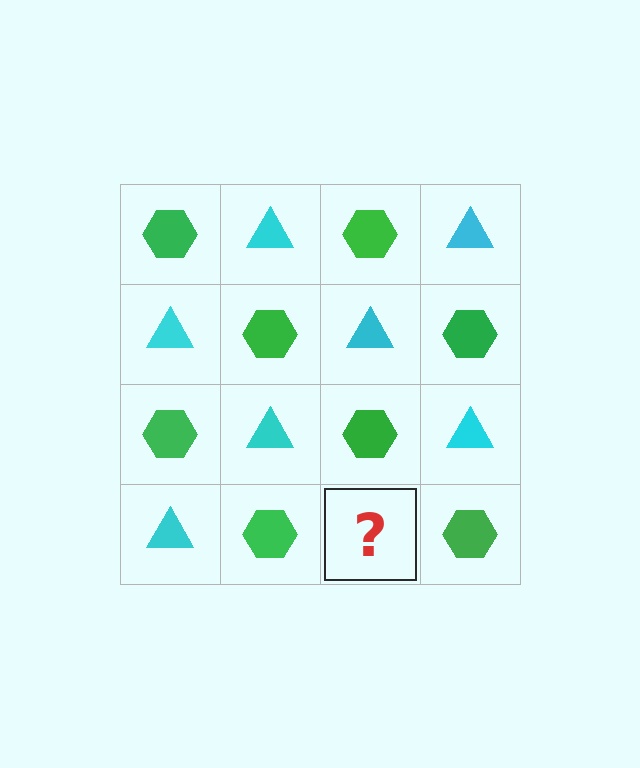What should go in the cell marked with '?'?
The missing cell should contain a cyan triangle.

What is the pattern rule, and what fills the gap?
The rule is that it alternates green hexagon and cyan triangle in a checkerboard pattern. The gap should be filled with a cyan triangle.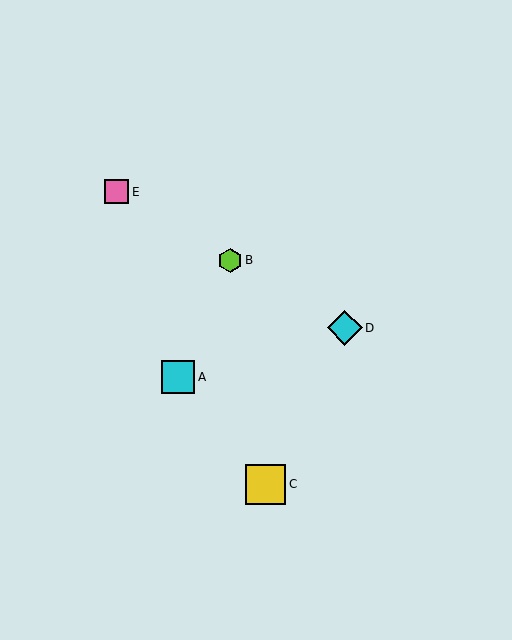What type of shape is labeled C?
Shape C is a yellow square.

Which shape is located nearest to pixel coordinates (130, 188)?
The pink square (labeled E) at (116, 192) is nearest to that location.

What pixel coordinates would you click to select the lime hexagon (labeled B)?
Click at (230, 260) to select the lime hexagon B.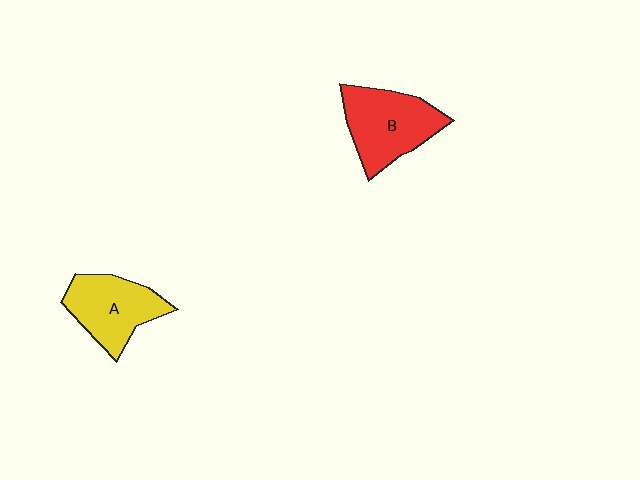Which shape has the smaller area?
Shape A (yellow).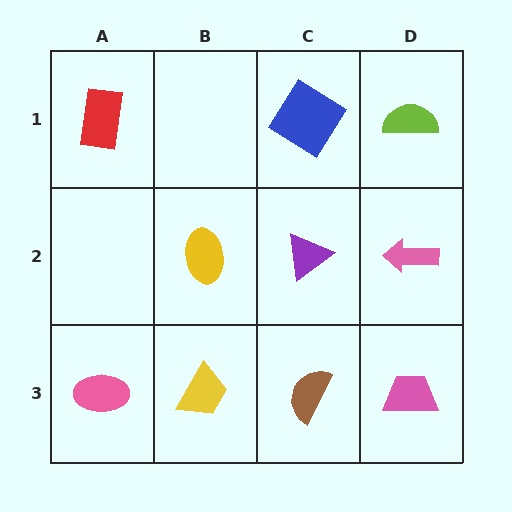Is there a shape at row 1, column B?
No, that cell is empty.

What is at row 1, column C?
A blue diamond.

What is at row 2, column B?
A yellow ellipse.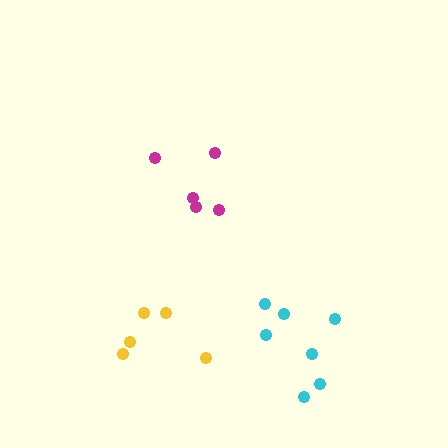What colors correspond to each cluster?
The clusters are colored: cyan, yellow, magenta.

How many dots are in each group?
Group 1: 7 dots, Group 2: 5 dots, Group 3: 5 dots (17 total).